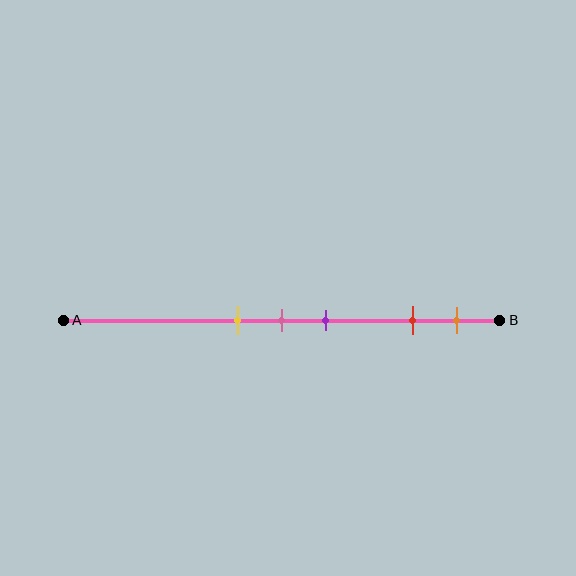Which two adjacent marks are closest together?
The yellow and pink marks are the closest adjacent pair.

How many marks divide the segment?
There are 5 marks dividing the segment.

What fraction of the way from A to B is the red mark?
The red mark is approximately 80% (0.8) of the way from A to B.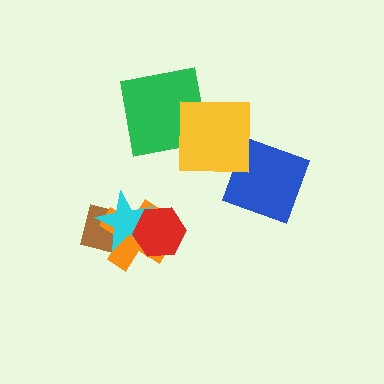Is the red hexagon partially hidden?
No, no other shape covers it.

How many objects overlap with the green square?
1 object overlaps with the green square.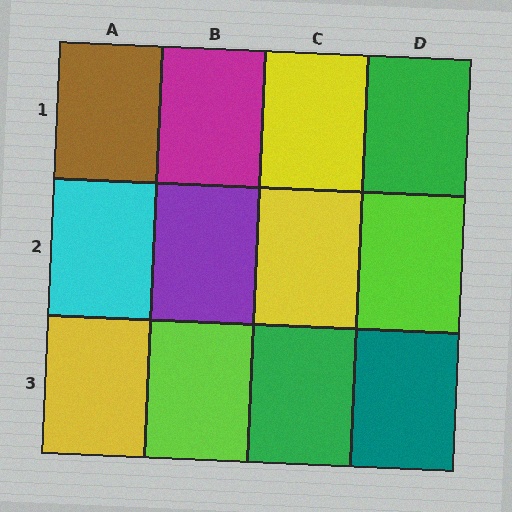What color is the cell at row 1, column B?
Magenta.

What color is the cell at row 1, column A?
Brown.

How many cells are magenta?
1 cell is magenta.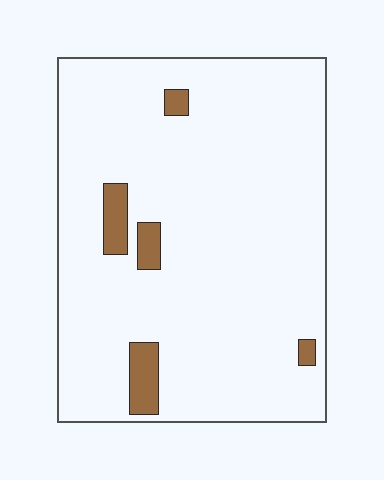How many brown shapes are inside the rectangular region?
5.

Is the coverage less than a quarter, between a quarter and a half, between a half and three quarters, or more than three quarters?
Less than a quarter.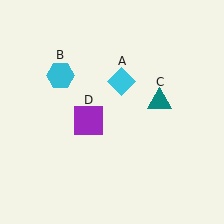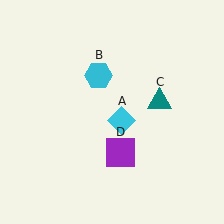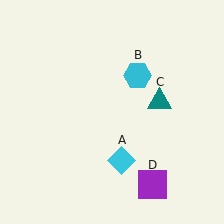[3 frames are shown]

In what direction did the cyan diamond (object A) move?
The cyan diamond (object A) moved down.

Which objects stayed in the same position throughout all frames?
Teal triangle (object C) remained stationary.